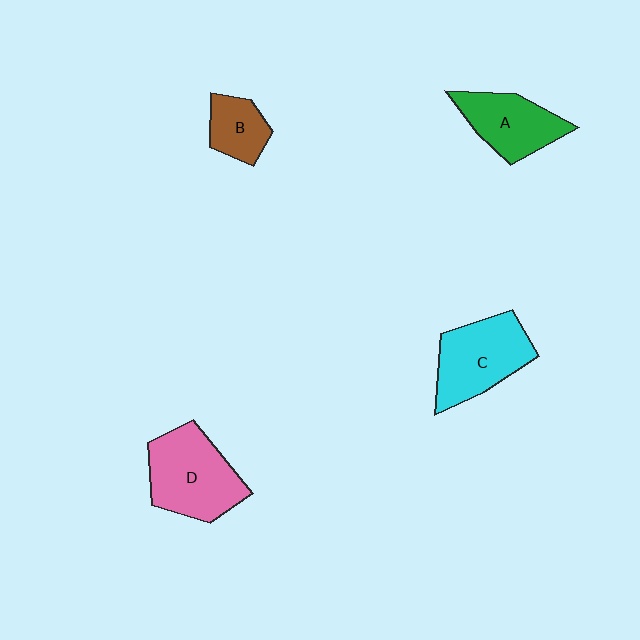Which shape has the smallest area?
Shape B (brown).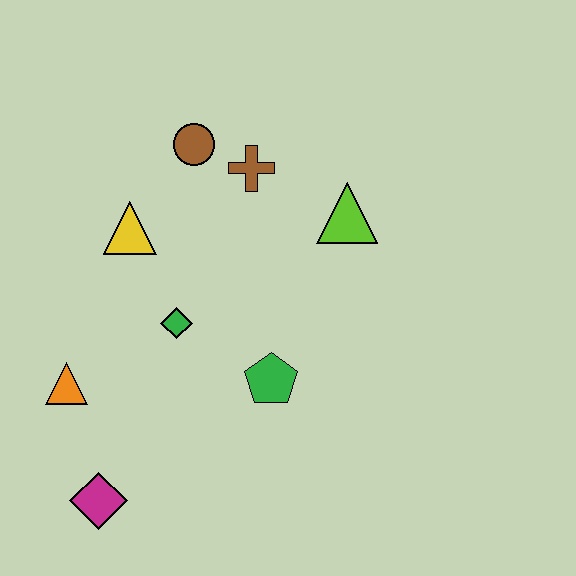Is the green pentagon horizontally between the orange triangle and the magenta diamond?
No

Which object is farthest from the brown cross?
The magenta diamond is farthest from the brown cross.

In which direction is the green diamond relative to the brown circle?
The green diamond is below the brown circle.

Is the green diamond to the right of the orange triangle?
Yes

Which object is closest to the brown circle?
The brown cross is closest to the brown circle.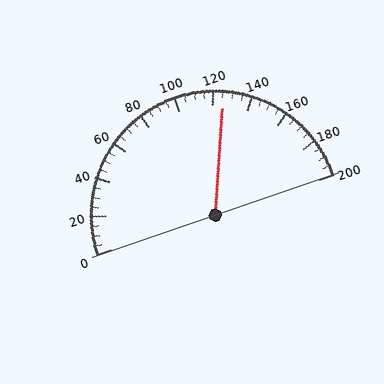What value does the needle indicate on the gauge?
The needle indicates approximately 125.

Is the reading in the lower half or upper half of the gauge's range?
The reading is in the upper half of the range (0 to 200).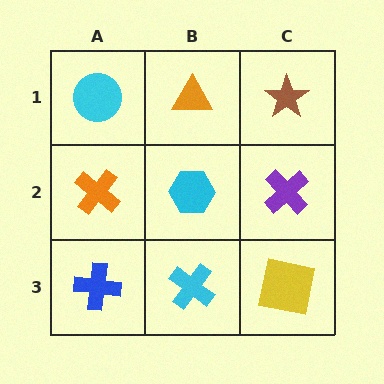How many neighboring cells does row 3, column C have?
2.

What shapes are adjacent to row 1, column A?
An orange cross (row 2, column A), an orange triangle (row 1, column B).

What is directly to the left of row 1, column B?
A cyan circle.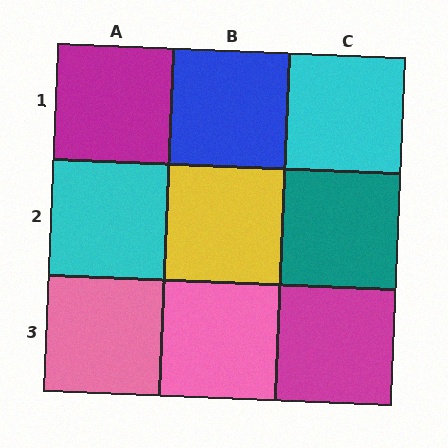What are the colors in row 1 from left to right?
Magenta, blue, cyan.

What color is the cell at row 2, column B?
Yellow.